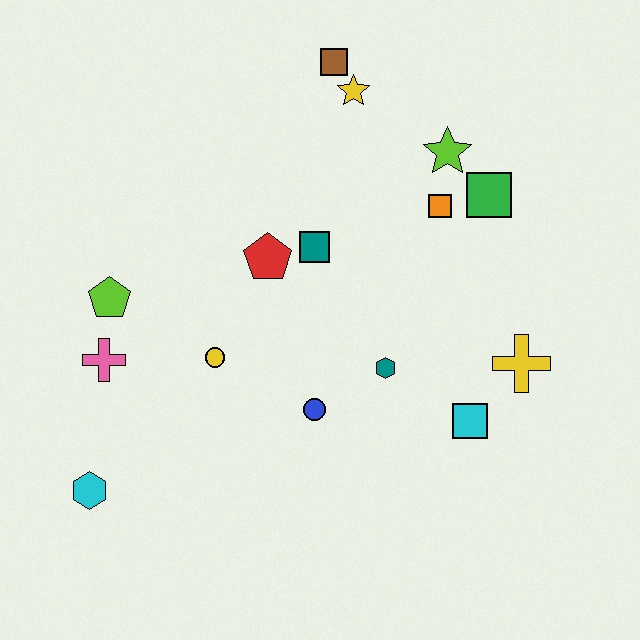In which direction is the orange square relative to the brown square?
The orange square is below the brown square.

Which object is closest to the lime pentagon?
The pink cross is closest to the lime pentagon.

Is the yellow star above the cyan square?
Yes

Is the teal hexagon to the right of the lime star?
No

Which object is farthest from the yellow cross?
The cyan hexagon is farthest from the yellow cross.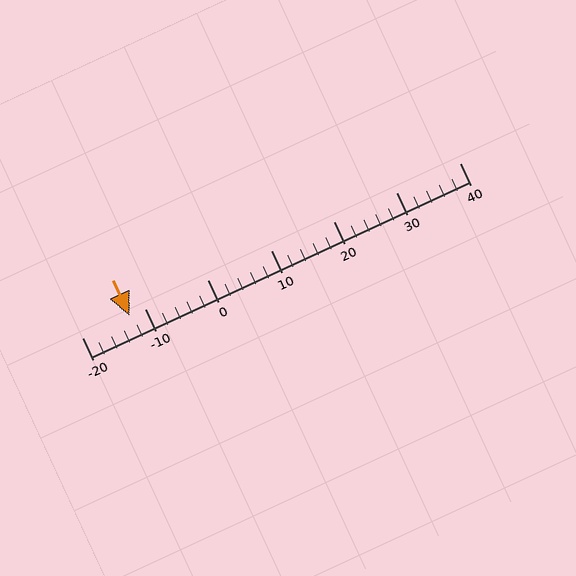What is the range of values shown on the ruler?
The ruler shows values from -20 to 40.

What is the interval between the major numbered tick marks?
The major tick marks are spaced 10 units apart.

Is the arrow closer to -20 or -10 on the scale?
The arrow is closer to -10.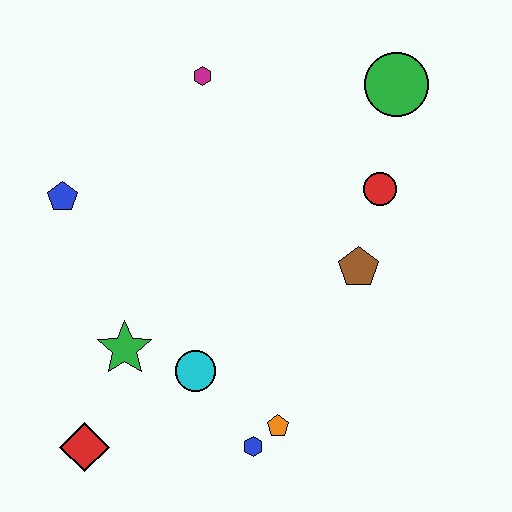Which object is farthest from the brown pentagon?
The red diamond is farthest from the brown pentagon.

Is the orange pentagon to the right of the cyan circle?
Yes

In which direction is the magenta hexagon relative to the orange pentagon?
The magenta hexagon is above the orange pentagon.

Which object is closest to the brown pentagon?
The red circle is closest to the brown pentagon.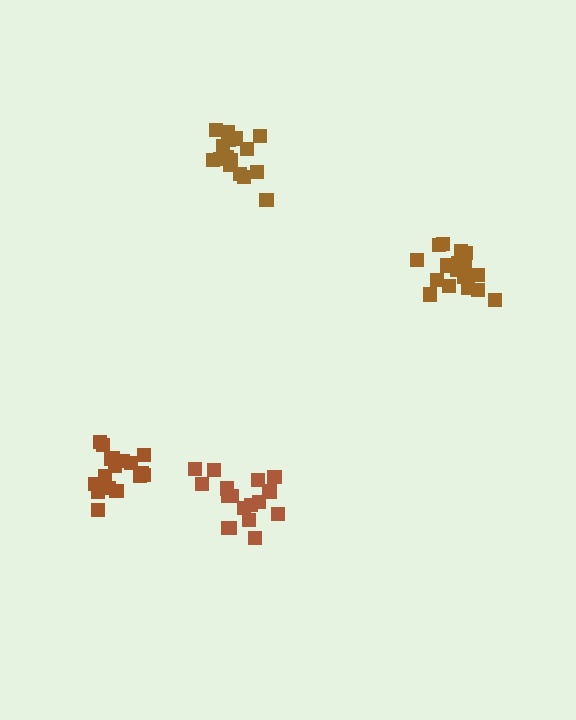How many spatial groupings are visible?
There are 4 spatial groupings.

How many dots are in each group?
Group 1: 18 dots, Group 2: 17 dots, Group 3: 20 dots, Group 4: 17 dots (72 total).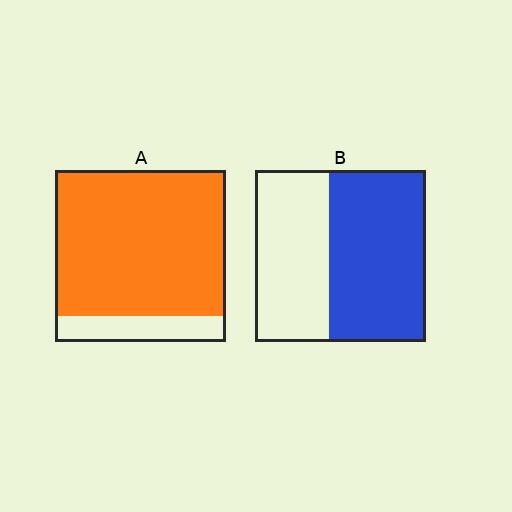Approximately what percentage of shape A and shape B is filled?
A is approximately 85% and B is approximately 55%.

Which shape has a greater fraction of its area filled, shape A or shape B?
Shape A.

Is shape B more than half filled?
Yes.